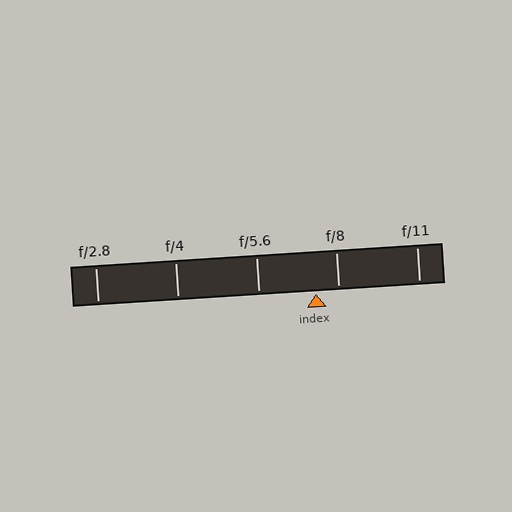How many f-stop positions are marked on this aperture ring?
There are 5 f-stop positions marked.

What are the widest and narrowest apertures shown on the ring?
The widest aperture shown is f/2.8 and the narrowest is f/11.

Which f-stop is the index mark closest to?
The index mark is closest to f/8.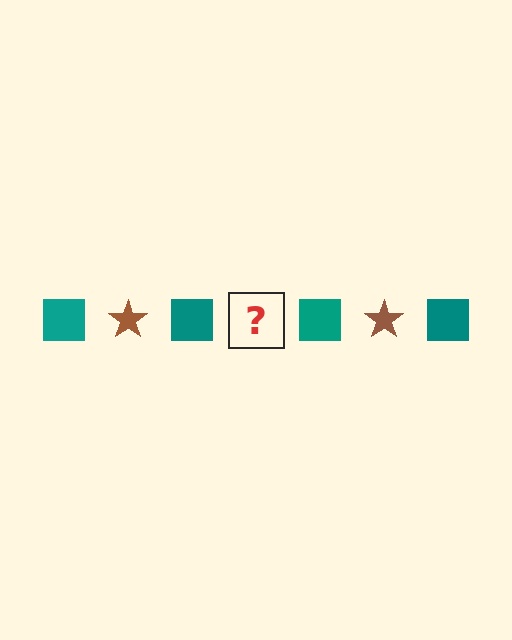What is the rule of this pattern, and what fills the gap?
The rule is that the pattern alternates between teal square and brown star. The gap should be filled with a brown star.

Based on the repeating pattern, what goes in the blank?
The blank should be a brown star.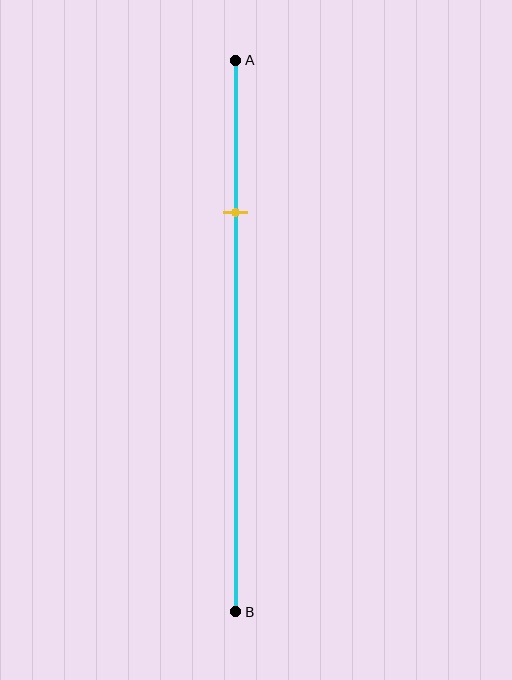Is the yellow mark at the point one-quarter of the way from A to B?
Yes, the mark is approximately at the one-quarter point.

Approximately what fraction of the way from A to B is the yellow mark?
The yellow mark is approximately 30% of the way from A to B.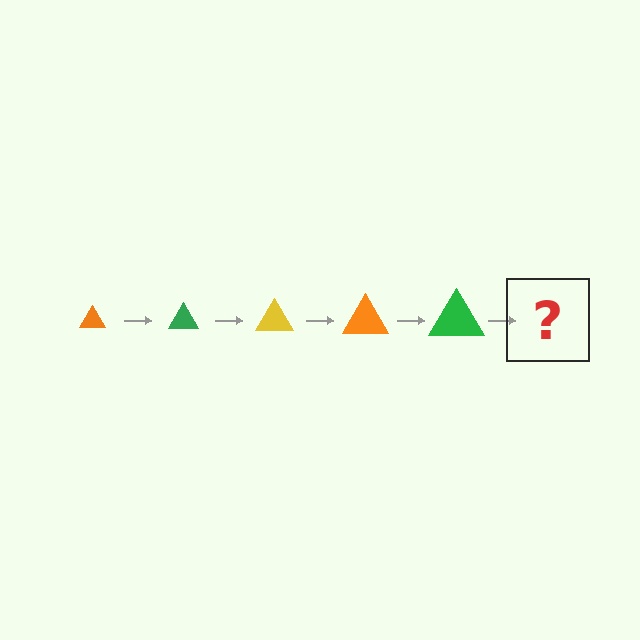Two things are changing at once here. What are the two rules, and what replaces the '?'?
The two rules are that the triangle grows larger each step and the color cycles through orange, green, and yellow. The '?' should be a yellow triangle, larger than the previous one.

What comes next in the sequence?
The next element should be a yellow triangle, larger than the previous one.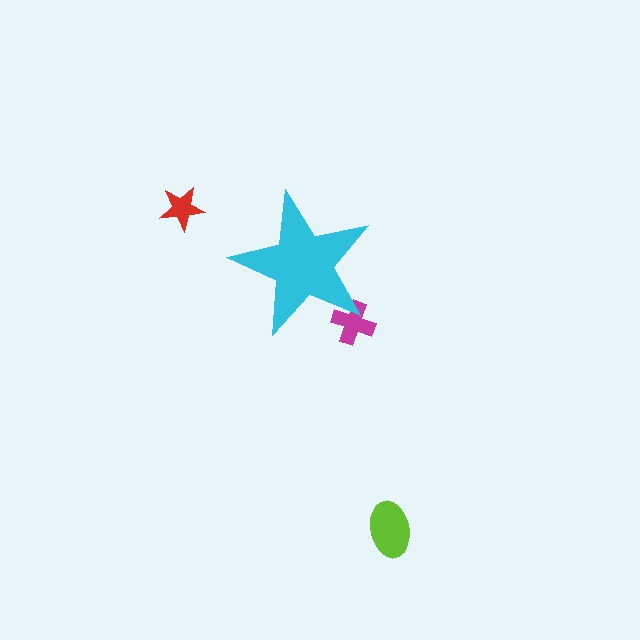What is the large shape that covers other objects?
A cyan star.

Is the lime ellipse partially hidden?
No, the lime ellipse is fully visible.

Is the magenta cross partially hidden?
Yes, the magenta cross is partially hidden behind the cyan star.